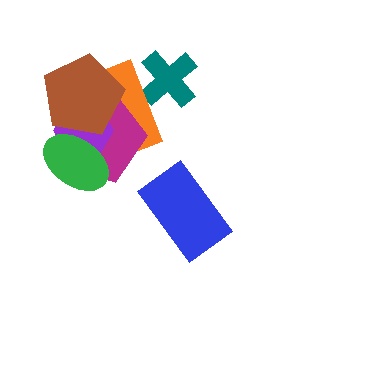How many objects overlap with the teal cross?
0 objects overlap with the teal cross.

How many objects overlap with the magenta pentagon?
4 objects overlap with the magenta pentagon.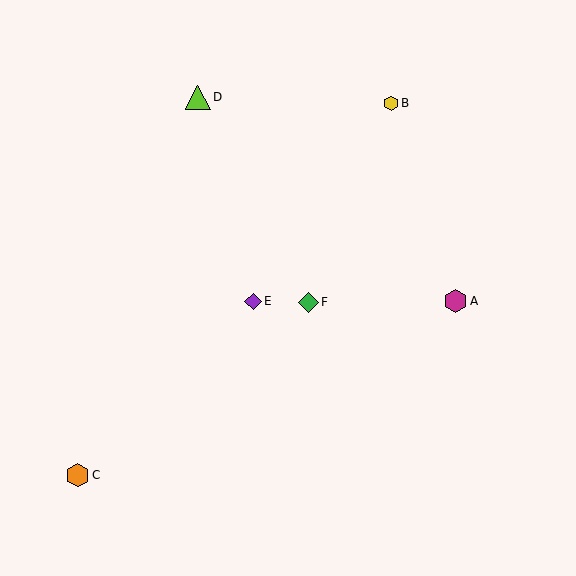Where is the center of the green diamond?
The center of the green diamond is at (308, 302).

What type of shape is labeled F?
Shape F is a green diamond.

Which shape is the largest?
The lime triangle (labeled D) is the largest.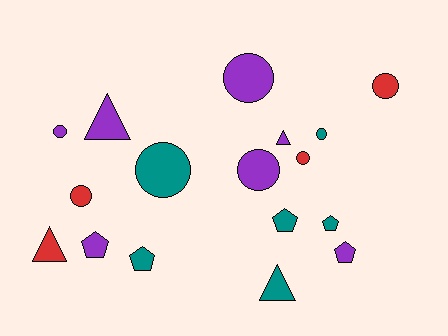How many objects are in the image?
There are 17 objects.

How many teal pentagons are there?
There are 3 teal pentagons.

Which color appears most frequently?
Purple, with 7 objects.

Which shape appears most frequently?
Circle, with 8 objects.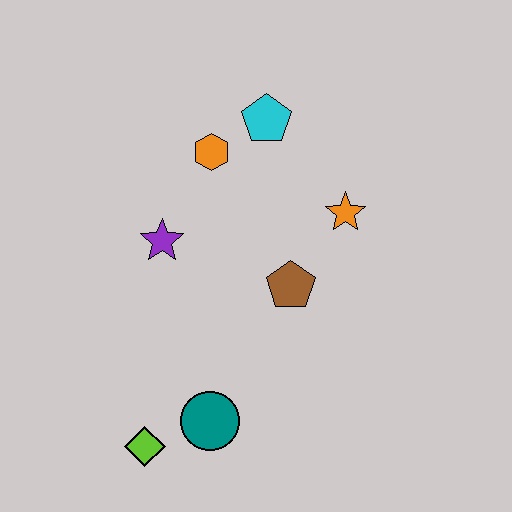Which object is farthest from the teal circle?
The cyan pentagon is farthest from the teal circle.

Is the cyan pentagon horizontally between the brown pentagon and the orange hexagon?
Yes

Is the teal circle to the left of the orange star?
Yes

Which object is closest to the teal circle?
The lime diamond is closest to the teal circle.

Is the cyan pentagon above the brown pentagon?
Yes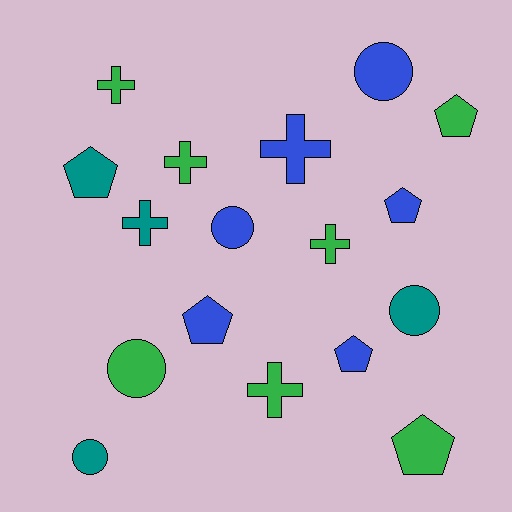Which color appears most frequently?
Green, with 7 objects.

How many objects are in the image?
There are 17 objects.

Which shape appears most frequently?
Cross, with 6 objects.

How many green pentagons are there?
There are 2 green pentagons.